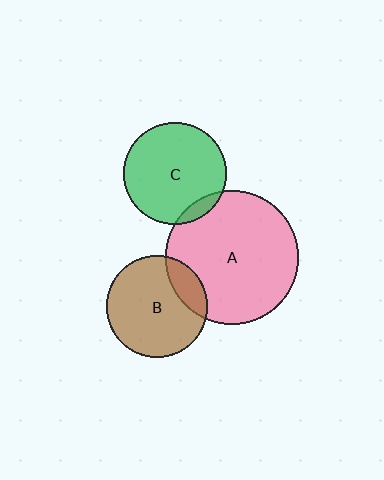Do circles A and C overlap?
Yes.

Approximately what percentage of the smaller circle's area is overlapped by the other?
Approximately 10%.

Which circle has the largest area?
Circle A (pink).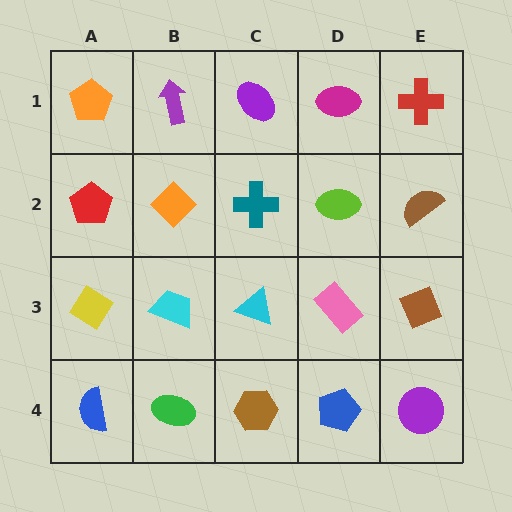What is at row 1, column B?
A purple arrow.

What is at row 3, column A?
A yellow diamond.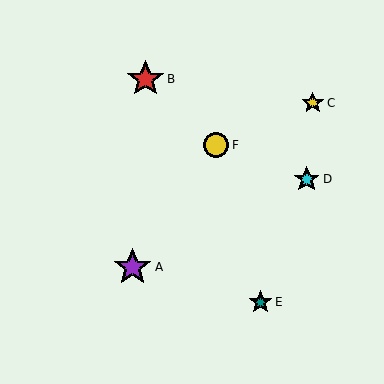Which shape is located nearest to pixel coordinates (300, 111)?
The yellow star (labeled C) at (313, 103) is nearest to that location.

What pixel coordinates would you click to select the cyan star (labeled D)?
Click at (307, 179) to select the cyan star D.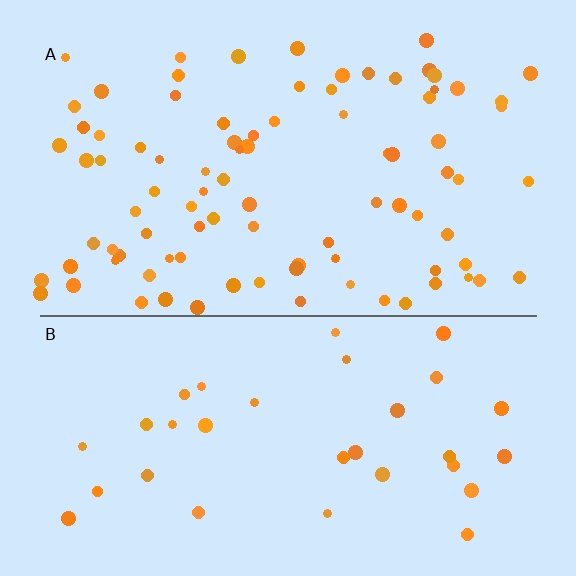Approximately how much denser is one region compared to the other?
Approximately 2.7× — region A over region B.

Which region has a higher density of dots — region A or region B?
A (the top).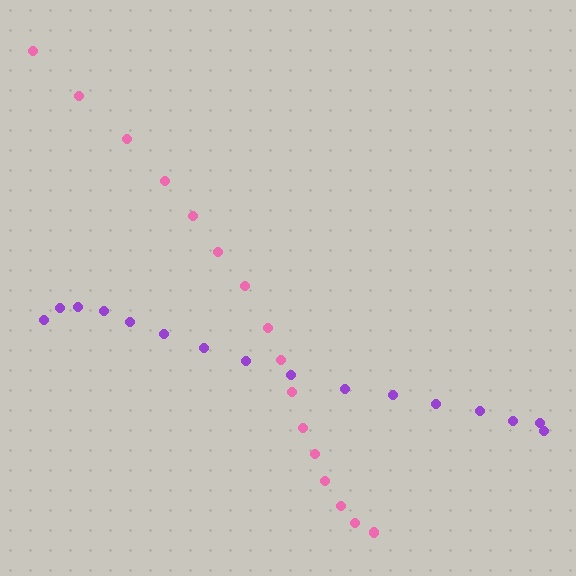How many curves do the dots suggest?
There are 2 distinct paths.